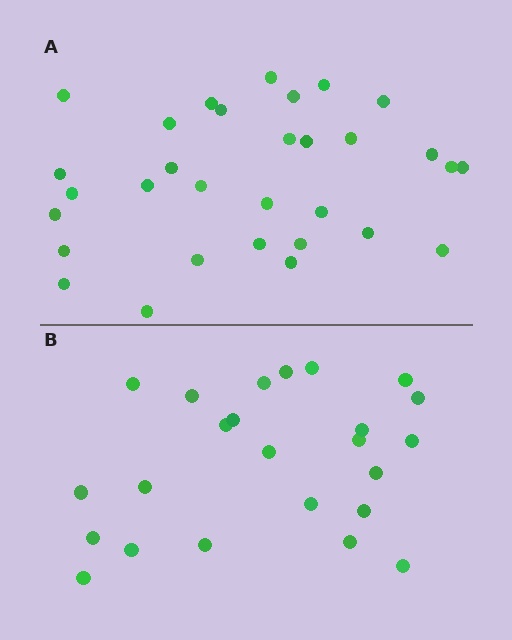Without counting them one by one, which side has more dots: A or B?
Region A (the top region) has more dots.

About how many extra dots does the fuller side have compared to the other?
Region A has roughly 8 or so more dots than region B.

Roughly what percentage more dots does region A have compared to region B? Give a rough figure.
About 30% more.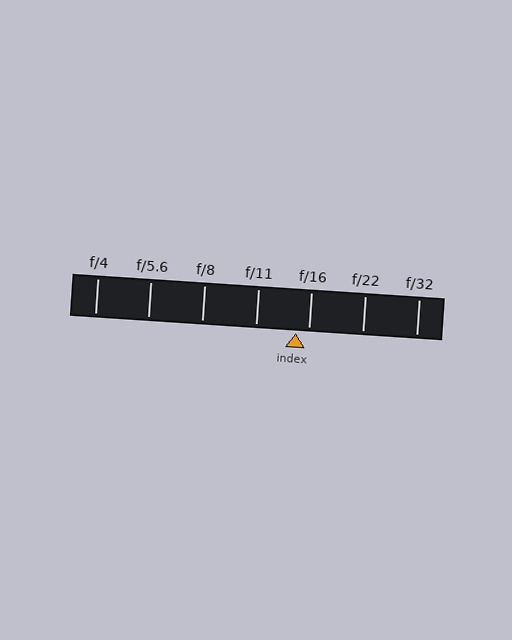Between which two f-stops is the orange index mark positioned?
The index mark is between f/11 and f/16.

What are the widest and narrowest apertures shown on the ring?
The widest aperture shown is f/4 and the narrowest is f/32.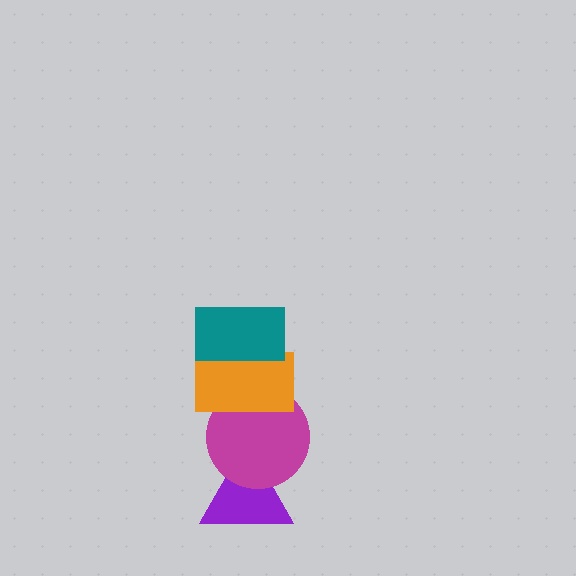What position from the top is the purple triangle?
The purple triangle is 4th from the top.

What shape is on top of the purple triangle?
The magenta circle is on top of the purple triangle.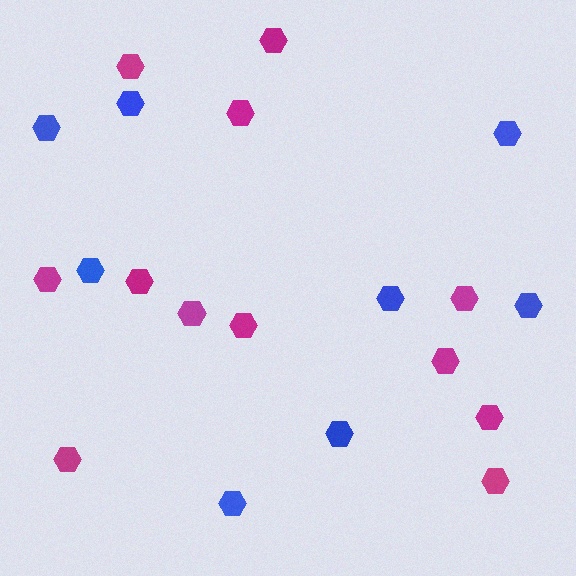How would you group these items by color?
There are 2 groups: one group of magenta hexagons (12) and one group of blue hexagons (8).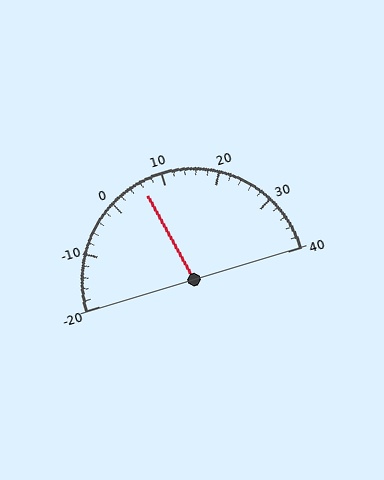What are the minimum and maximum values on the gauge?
The gauge ranges from -20 to 40.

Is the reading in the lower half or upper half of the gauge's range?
The reading is in the lower half of the range (-20 to 40).